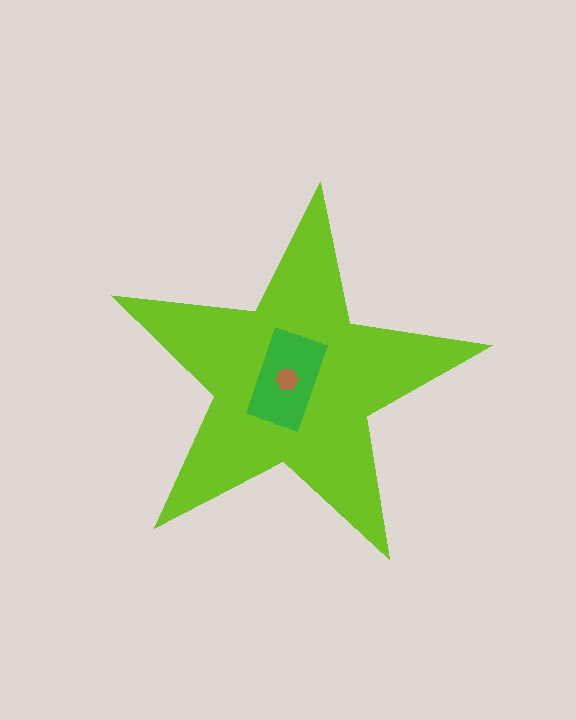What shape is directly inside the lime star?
The green rectangle.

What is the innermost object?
The brown hexagon.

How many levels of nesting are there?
3.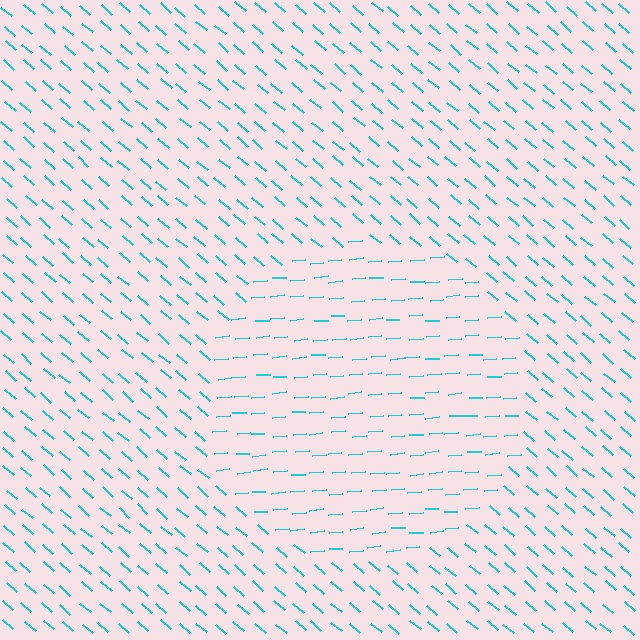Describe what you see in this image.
The image is filled with small cyan line segments. A circle region in the image has lines oriented differently from the surrounding lines, creating a visible texture boundary.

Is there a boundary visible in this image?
Yes, there is a texture boundary formed by a change in line orientation.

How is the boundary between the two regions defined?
The boundary is defined purely by a change in line orientation (approximately 45 degrees difference). All lines are the same color and thickness.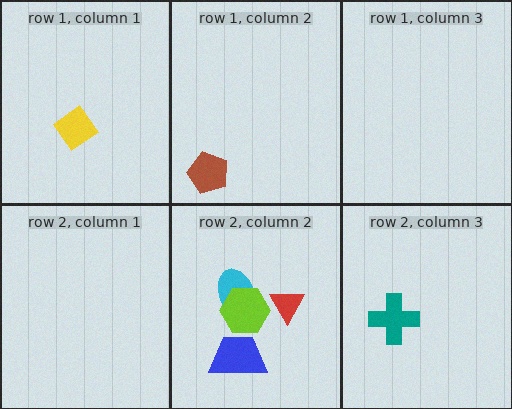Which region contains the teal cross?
The row 2, column 3 region.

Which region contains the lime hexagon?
The row 2, column 2 region.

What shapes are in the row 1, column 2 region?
The brown pentagon.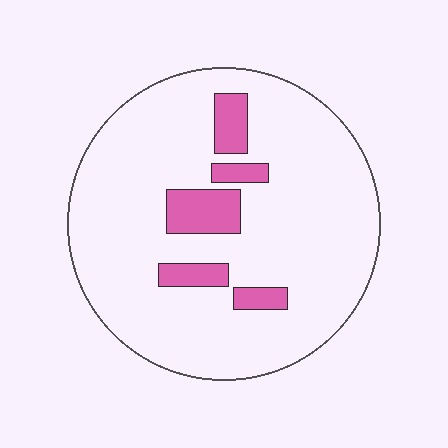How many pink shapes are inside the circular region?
5.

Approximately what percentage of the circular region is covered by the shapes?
Approximately 10%.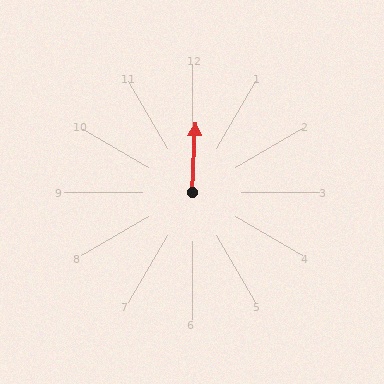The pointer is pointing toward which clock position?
Roughly 12 o'clock.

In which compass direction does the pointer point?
North.